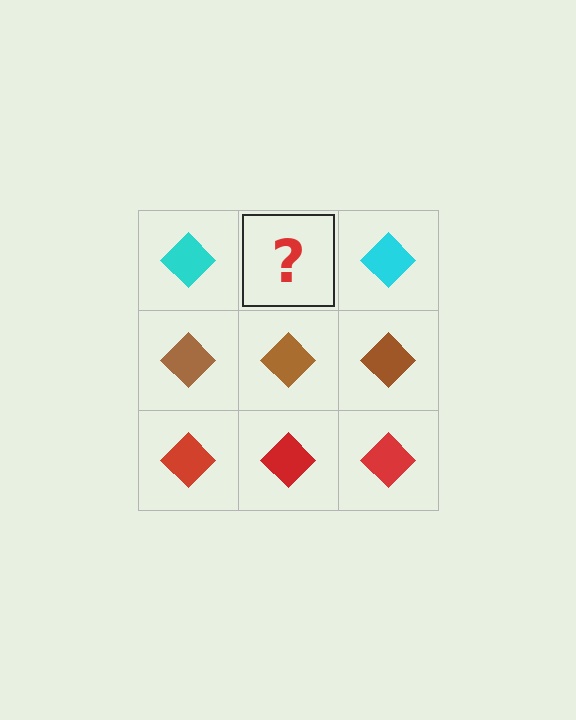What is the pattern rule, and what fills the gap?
The rule is that each row has a consistent color. The gap should be filled with a cyan diamond.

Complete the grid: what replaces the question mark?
The question mark should be replaced with a cyan diamond.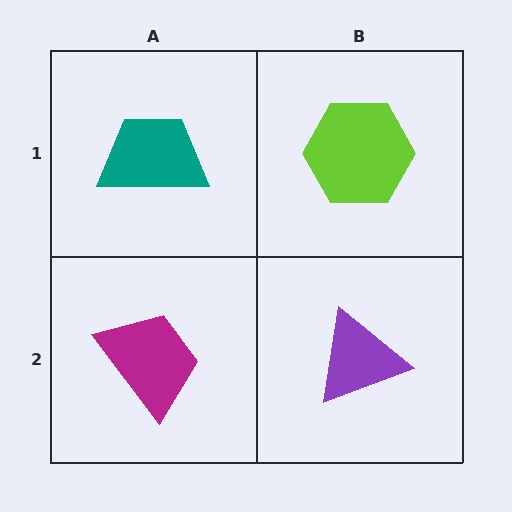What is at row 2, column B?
A purple triangle.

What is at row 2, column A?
A magenta trapezoid.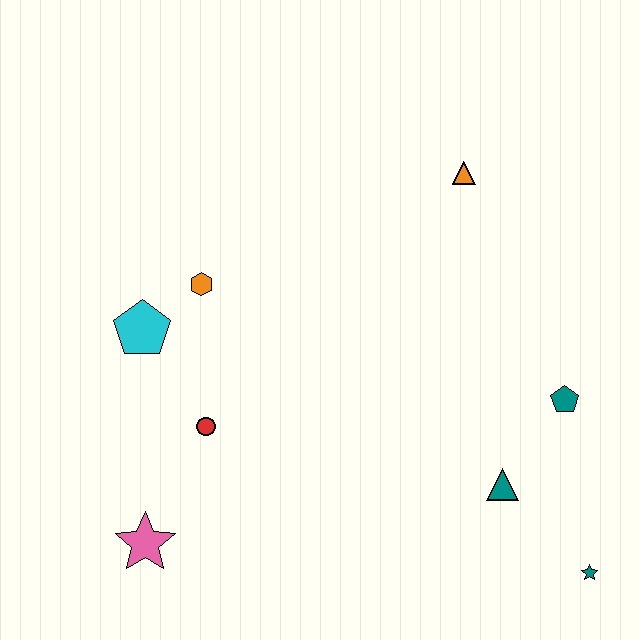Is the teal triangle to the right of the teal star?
No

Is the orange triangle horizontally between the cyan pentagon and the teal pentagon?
Yes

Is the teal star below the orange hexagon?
Yes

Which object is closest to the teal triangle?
The teal pentagon is closest to the teal triangle.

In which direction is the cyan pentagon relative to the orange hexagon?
The cyan pentagon is to the left of the orange hexagon.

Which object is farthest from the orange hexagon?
The teal star is farthest from the orange hexagon.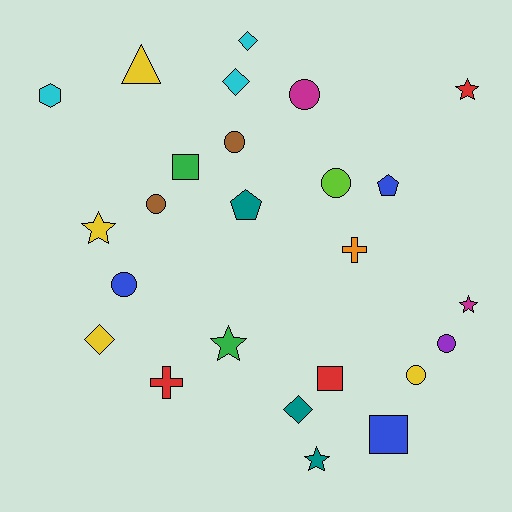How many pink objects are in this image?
There are no pink objects.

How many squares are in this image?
There are 3 squares.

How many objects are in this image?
There are 25 objects.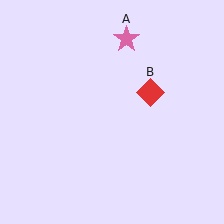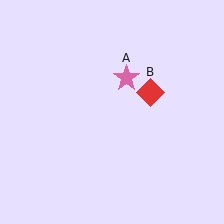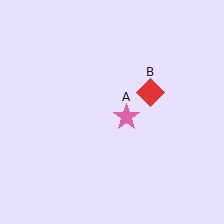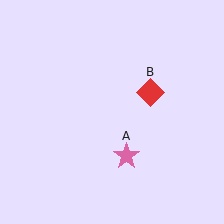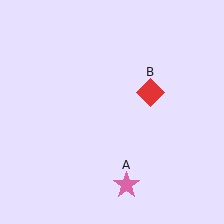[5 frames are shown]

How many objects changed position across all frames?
1 object changed position: pink star (object A).